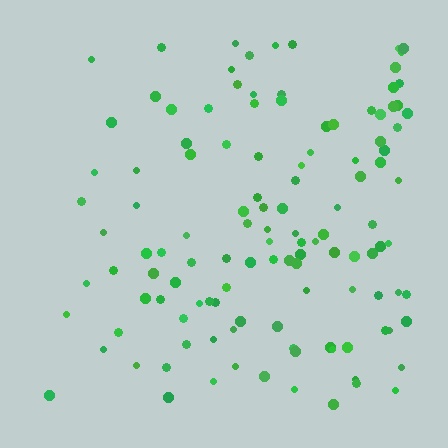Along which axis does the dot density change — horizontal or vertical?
Horizontal.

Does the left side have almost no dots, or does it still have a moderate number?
Still a moderate number, just noticeably fewer than the right.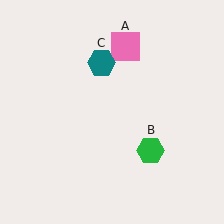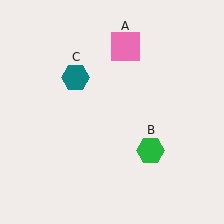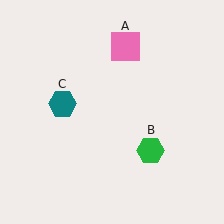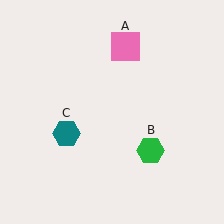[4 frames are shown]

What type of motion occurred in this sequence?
The teal hexagon (object C) rotated counterclockwise around the center of the scene.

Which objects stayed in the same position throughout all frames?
Pink square (object A) and green hexagon (object B) remained stationary.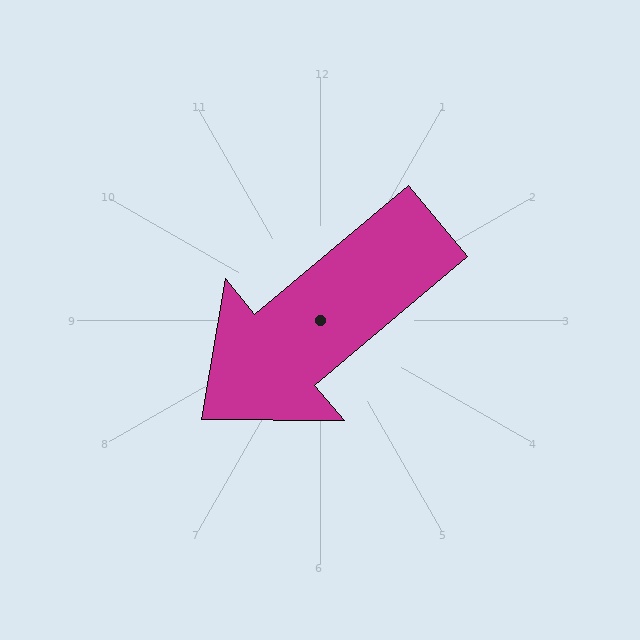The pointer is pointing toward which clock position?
Roughly 8 o'clock.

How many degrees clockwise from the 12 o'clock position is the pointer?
Approximately 230 degrees.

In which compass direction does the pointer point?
Southwest.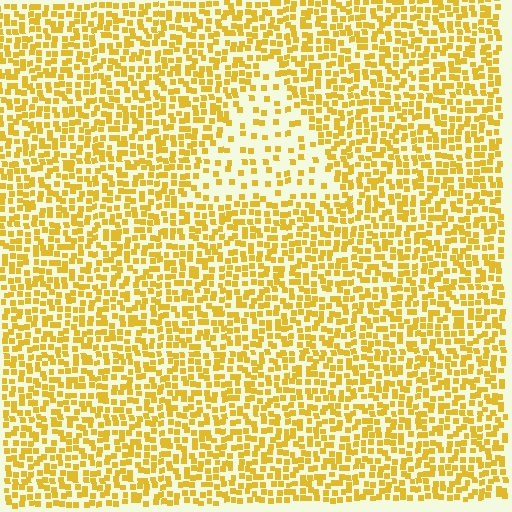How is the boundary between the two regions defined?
The boundary is defined by a change in element density (approximately 2.3x ratio). All elements are the same color, size, and shape.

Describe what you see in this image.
The image contains small yellow elements arranged at two different densities. A triangle-shaped region is visible where the elements are less densely packed than the surrounding area.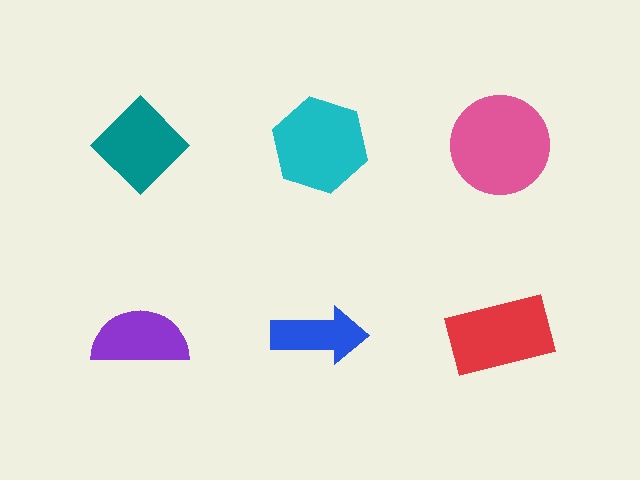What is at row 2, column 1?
A purple semicircle.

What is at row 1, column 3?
A pink circle.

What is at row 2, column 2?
A blue arrow.